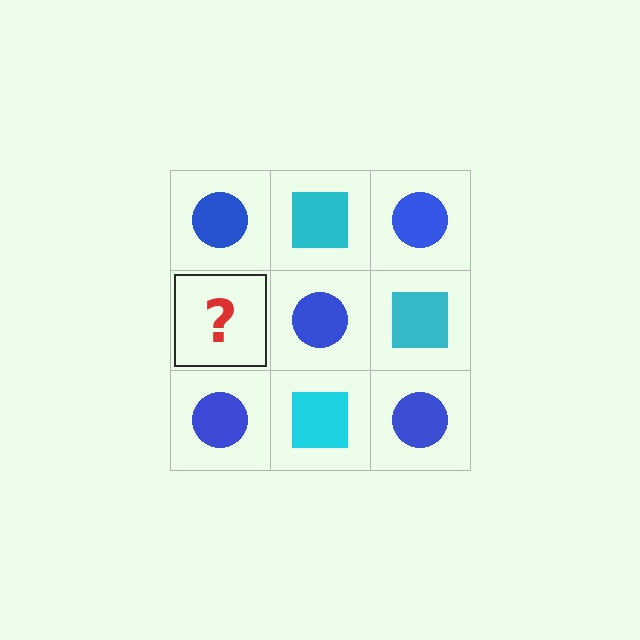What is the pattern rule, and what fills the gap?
The rule is that it alternates blue circle and cyan square in a checkerboard pattern. The gap should be filled with a cyan square.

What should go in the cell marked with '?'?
The missing cell should contain a cyan square.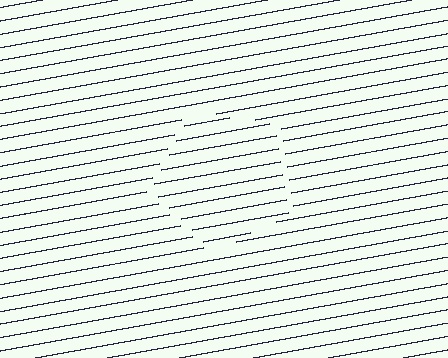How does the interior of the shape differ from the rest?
The interior of the shape contains the same grating, shifted by half a period — the contour is defined by the phase discontinuity where line-ends from the inner and outer gratings abut.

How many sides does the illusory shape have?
5 sides — the line-ends trace a pentagon.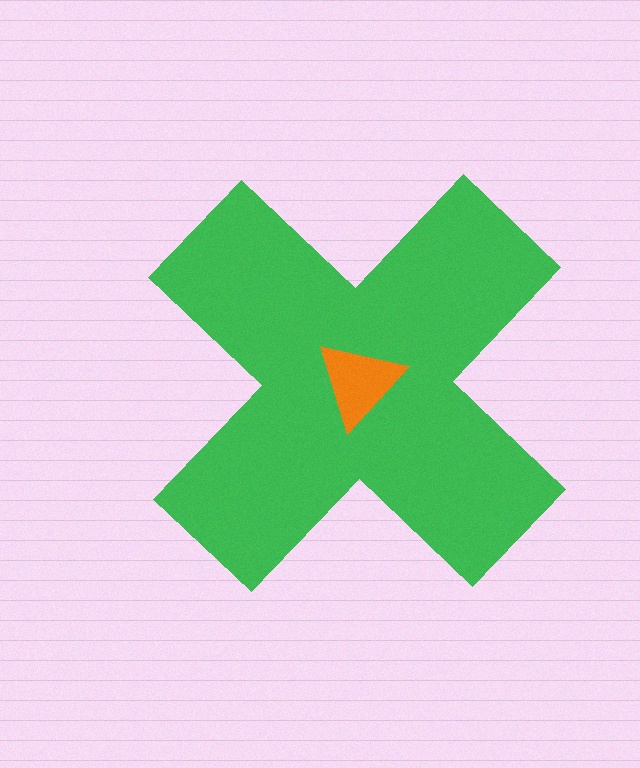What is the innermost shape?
The orange triangle.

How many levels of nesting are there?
2.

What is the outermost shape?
The green cross.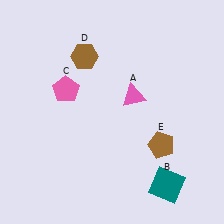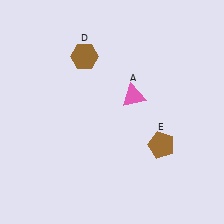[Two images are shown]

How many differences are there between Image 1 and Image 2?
There are 2 differences between the two images.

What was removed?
The pink pentagon (C), the teal square (B) were removed in Image 2.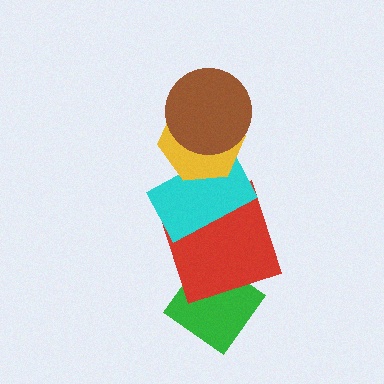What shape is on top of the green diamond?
The red square is on top of the green diamond.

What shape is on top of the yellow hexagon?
The brown circle is on top of the yellow hexagon.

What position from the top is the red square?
The red square is 4th from the top.